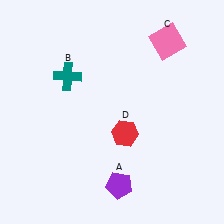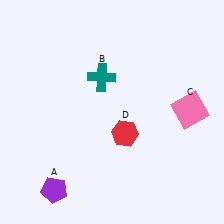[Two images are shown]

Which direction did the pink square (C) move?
The pink square (C) moved down.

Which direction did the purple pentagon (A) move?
The purple pentagon (A) moved left.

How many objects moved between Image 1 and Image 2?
3 objects moved between the two images.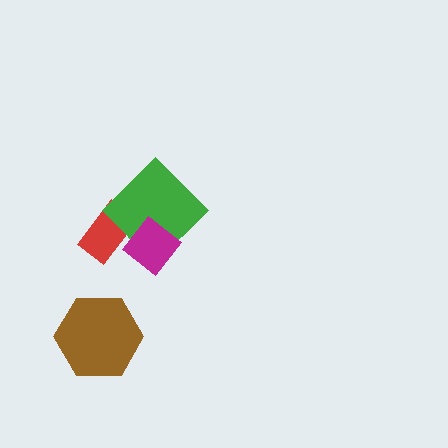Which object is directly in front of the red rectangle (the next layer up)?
The green diamond is directly in front of the red rectangle.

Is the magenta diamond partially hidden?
No, no other shape covers it.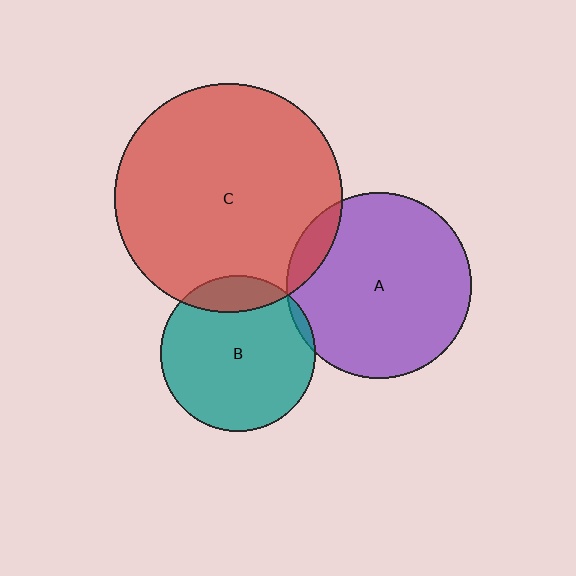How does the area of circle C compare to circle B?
Approximately 2.1 times.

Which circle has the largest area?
Circle C (red).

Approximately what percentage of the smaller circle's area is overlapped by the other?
Approximately 5%.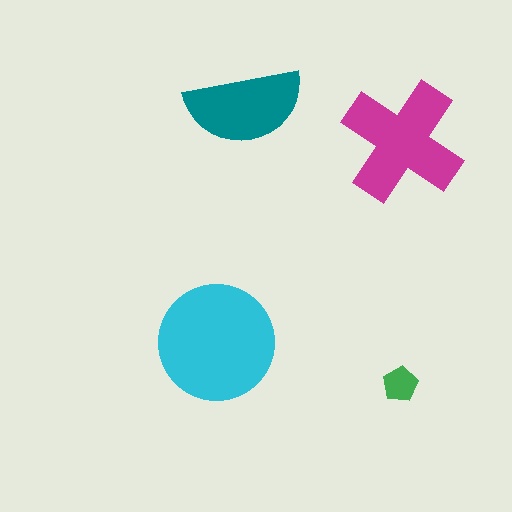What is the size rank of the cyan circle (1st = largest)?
1st.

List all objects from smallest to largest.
The green pentagon, the teal semicircle, the magenta cross, the cyan circle.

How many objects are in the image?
There are 4 objects in the image.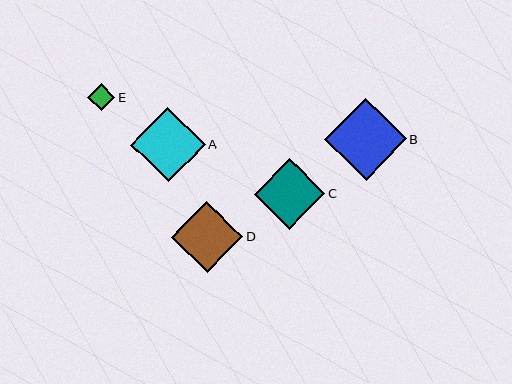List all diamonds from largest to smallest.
From largest to smallest: B, A, D, C, E.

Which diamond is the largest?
Diamond B is the largest with a size of approximately 81 pixels.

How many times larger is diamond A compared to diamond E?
Diamond A is approximately 2.8 times the size of diamond E.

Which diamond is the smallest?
Diamond E is the smallest with a size of approximately 27 pixels.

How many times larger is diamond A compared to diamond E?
Diamond A is approximately 2.8 times the size of diamond E.